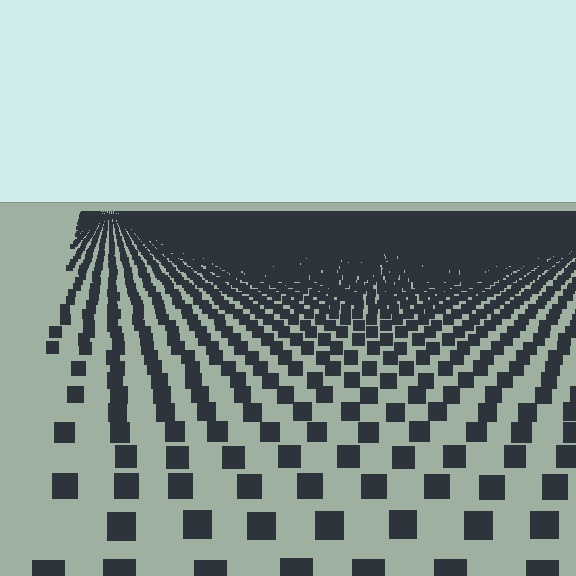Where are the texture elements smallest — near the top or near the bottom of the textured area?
Near the top.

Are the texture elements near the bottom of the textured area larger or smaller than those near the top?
Larger. Near the bottom, elements are closer to the viewer and appear at a bigger on-screen size.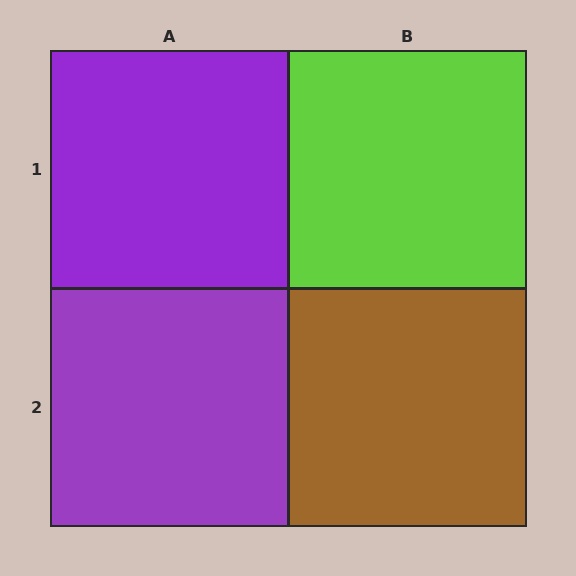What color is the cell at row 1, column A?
Purple.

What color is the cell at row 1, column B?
Lime.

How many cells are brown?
1 cell is brown.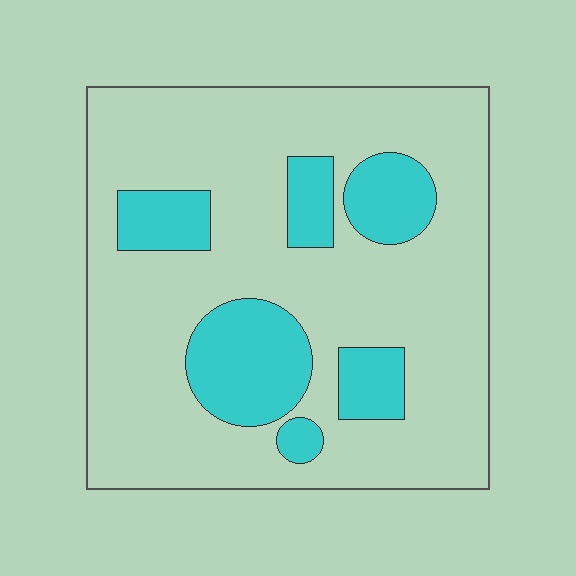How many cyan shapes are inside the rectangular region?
6.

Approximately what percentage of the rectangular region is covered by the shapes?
Approximately 20%.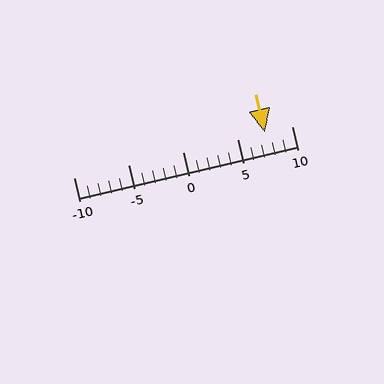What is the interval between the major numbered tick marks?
The major tick marks are spaced 5 units apart.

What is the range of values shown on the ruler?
The ruler shows values from -10 to 10.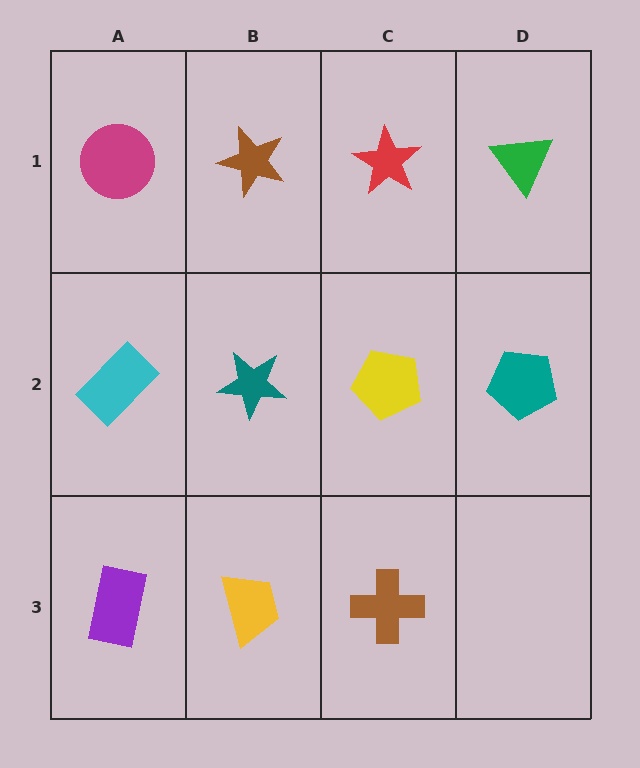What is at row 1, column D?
A green triangle.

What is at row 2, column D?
A teal pentagon.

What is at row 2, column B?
A teal star.